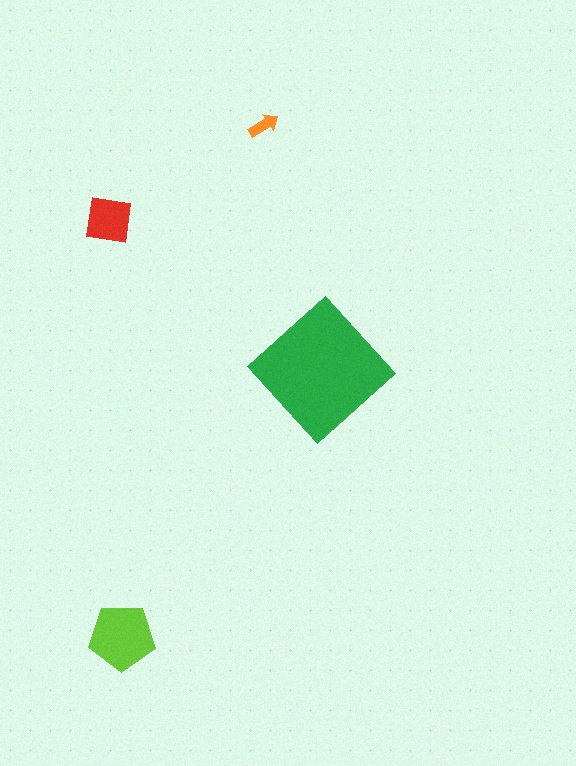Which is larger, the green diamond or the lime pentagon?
The green diamond.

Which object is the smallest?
The orange arrow.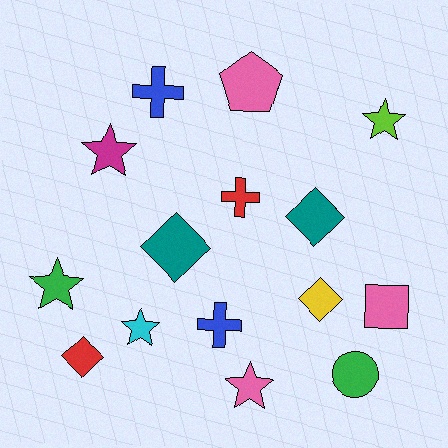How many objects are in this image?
There are 15 objects.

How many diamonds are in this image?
There are 4 diamonds.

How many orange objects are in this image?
There are no orange objects.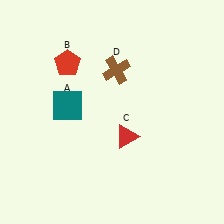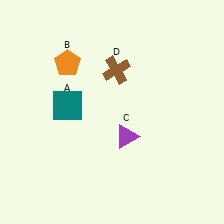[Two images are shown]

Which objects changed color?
B changed from red to orange. C changed from red to purple.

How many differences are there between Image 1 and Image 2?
There are 2 differences between the two images.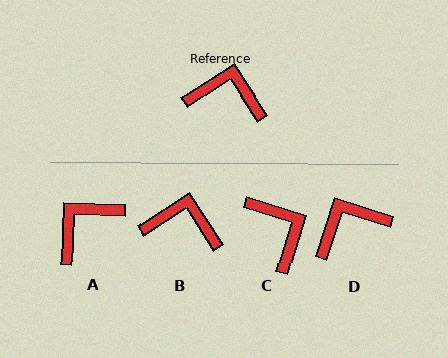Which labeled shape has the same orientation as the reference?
B.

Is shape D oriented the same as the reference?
No, it is off by about 39 degrees.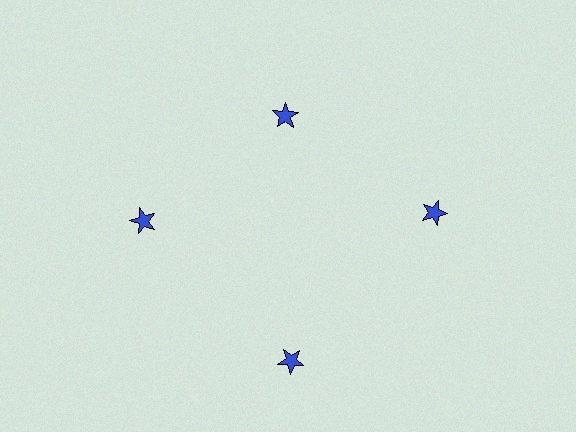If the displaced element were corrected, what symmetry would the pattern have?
It would have 4-fold rotational symmetry — the pattern would map onto itself every 90 degrees.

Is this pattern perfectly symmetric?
No. The 4 blue stars are arranged in a ring, but one element near the 12 o'clock position is pulled inward toward the center, breaking the 4-fold rotational symmetry.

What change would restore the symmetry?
The symmetry would be restored by moving it outward, back onto the ring so that all 4 stars sit at equal angles and equal distance from the center.